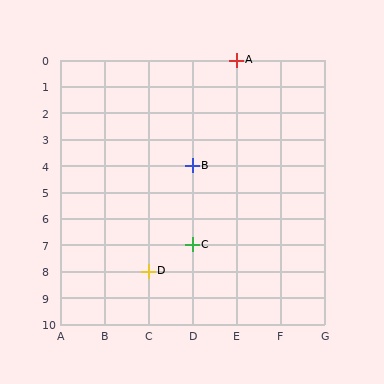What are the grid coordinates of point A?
Point A is at grid coordinates (E, 0).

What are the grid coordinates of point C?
Point C is at grid coordinates (D, 7).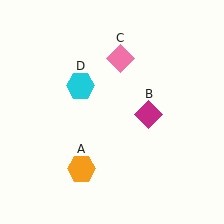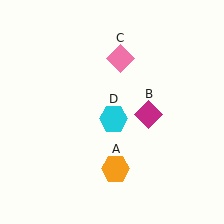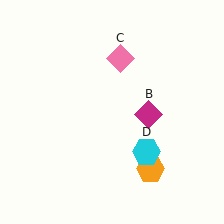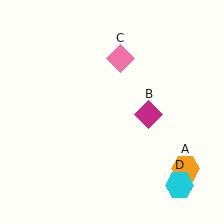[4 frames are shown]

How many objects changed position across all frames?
2 objects changed position: orange hexagon (object A), cyan hexagon (object D).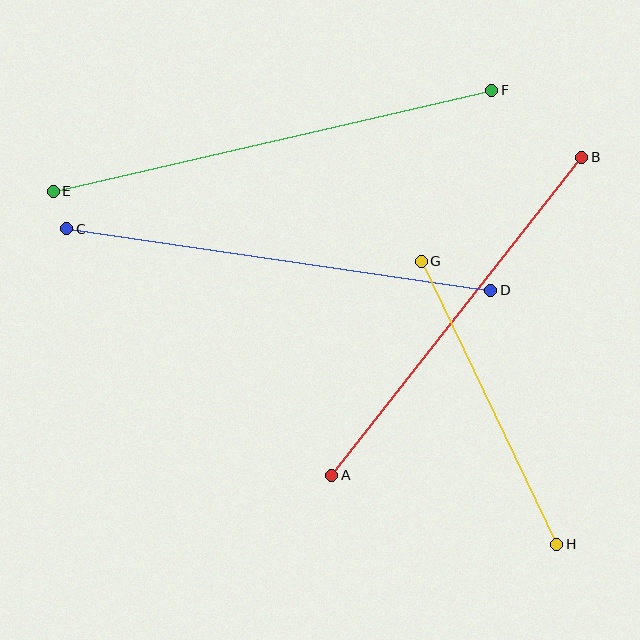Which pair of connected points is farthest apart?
Points E and F are farthest apart.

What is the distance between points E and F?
The distance is approximately 450 pixels.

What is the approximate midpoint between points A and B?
The midpoint is at approximately (457, 316) pixels.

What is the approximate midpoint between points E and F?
The midpoint is at approximately (272, 141) pixels.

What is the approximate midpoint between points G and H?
The midpoint is at approximately (489, 403) pixels.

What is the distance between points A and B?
The distance is approximately 404 pixels.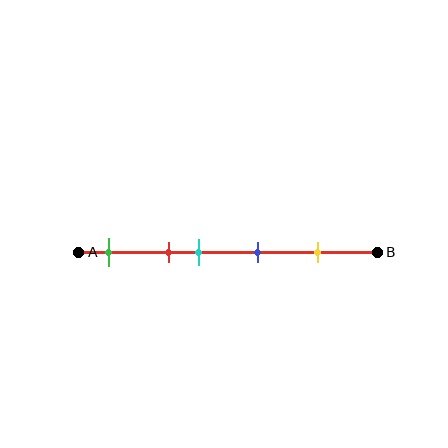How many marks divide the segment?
There are 5 marks dividing the segment.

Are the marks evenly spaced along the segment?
No, the marks are not evenly spaced.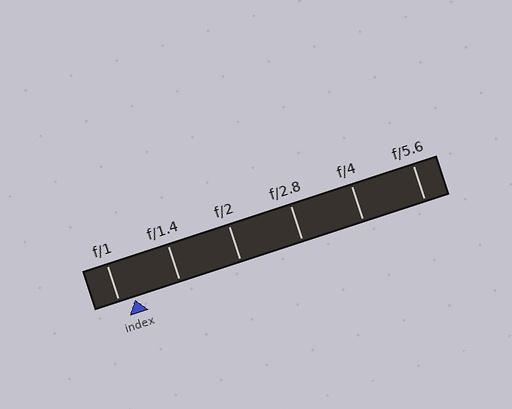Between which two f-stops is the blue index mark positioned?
The index mark is between f/1 and f/1.4.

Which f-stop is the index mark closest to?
The index mark is closest to f/1.